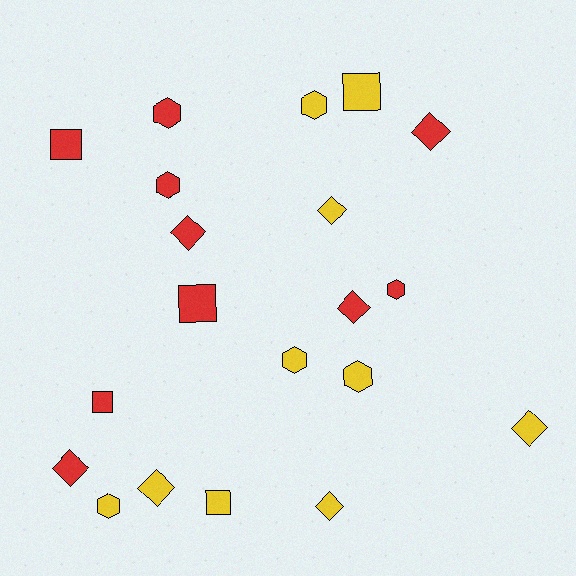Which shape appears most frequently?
Diamond, with 8 objects.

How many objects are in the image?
There are 20 objects.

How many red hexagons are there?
There are 3 red hexagons.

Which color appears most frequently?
Red, with 10 objects.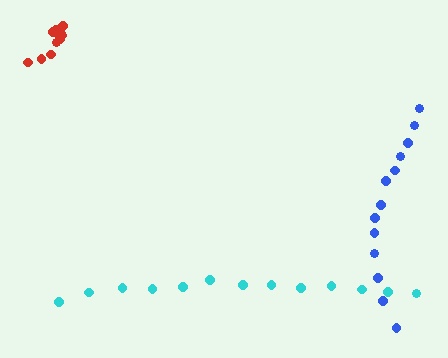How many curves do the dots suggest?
There are 3 distinct paths.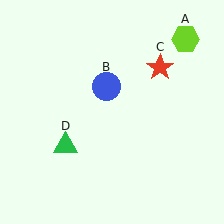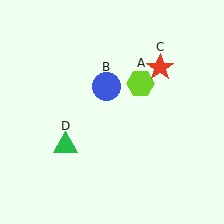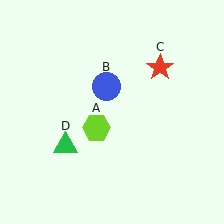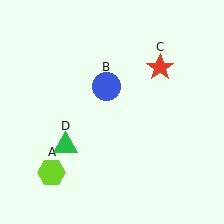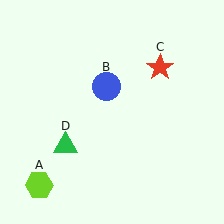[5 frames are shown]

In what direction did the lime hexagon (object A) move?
The lime hexagon (object A) moved down and to the left.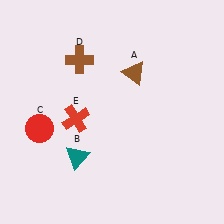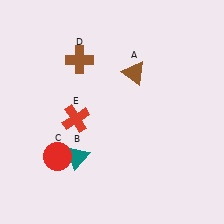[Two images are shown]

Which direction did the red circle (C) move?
The red circle (C) moved down.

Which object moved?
The red circle (C) moved down.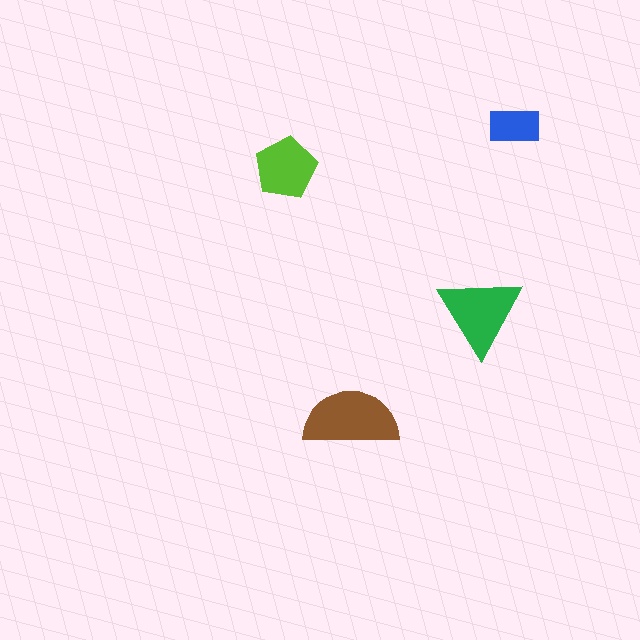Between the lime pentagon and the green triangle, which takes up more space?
The green triangle.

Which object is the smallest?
The blue rectangle.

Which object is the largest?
The brown semicircle.